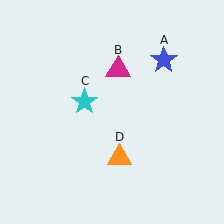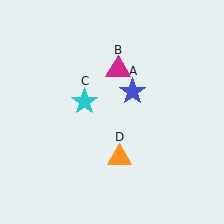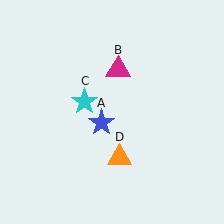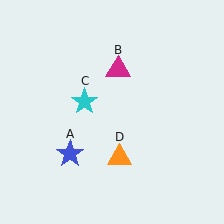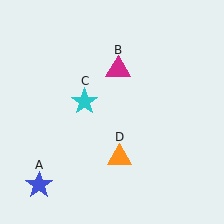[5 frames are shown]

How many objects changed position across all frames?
1 object changed position: blue star (object A).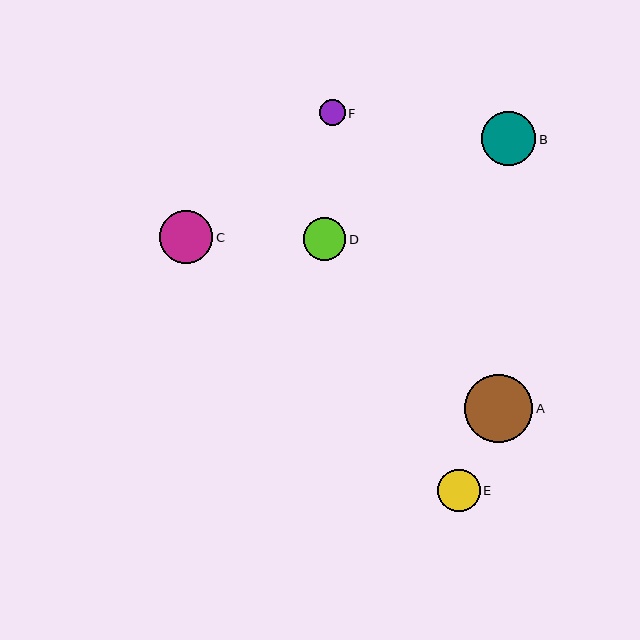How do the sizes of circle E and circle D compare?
Circle E and circle D are approximately the same size.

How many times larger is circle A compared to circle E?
Circle A is approximately 1.6 times the size of circle E.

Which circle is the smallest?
Circle F is the smallest with a size of approximately 26 pixels.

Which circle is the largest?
Circle A is the largest with a size of approximately 68 pixels.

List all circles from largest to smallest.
From largest to smallest: A, B, C, E, D, F.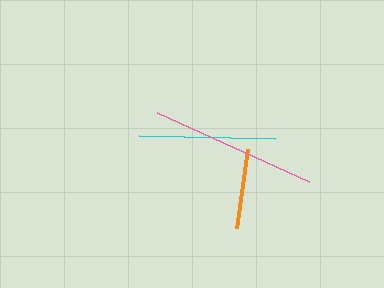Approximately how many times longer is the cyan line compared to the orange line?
The cyan line is approximately 1.7 times the length of the orange line.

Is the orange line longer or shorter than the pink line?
The pink line is longer than the orange line.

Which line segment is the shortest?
The orange line is the shortest at approximately 80 pixels.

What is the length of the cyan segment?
The cyan segment is approximately 136 pixels long.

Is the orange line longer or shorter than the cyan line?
The cyan line is longer than the orange line.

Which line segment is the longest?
The pink line is the longest at approximately 167 pixels.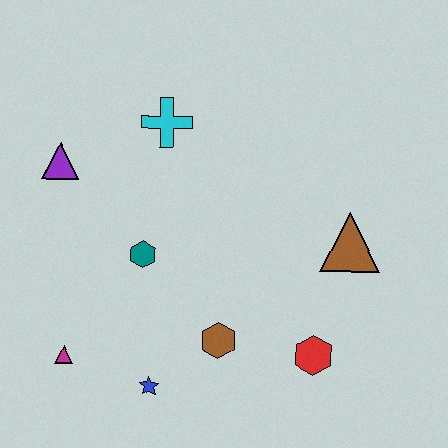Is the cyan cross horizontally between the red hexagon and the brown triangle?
No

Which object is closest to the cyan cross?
The purple triangle is closest to the cyan cross.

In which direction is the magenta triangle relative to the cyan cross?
The magenta triangle is below the cyan cross.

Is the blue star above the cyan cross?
No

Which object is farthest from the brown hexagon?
The purple triangle is farthest from the brown hexagon.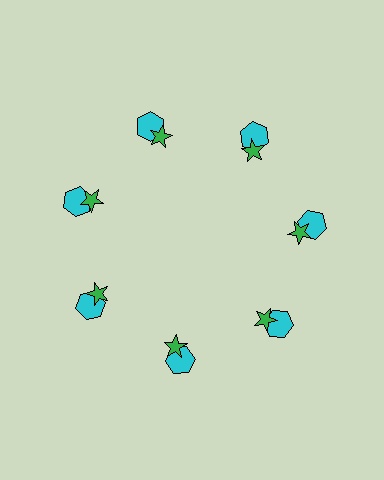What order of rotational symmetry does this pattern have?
This pattern has 7-fold rotational symmetry.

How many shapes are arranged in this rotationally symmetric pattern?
There are 14 shapes, arranged in 7 groups of 2.